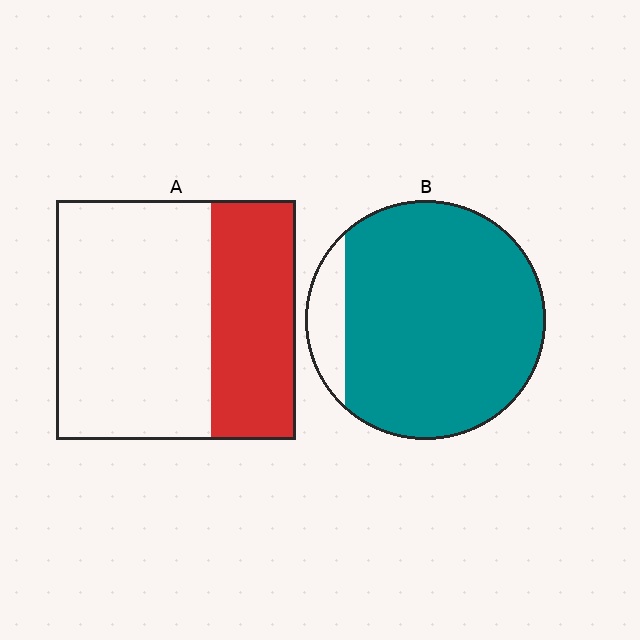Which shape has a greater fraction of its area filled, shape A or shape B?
Shape B.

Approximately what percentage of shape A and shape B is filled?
A is approximately 35% and B is approximately 90%.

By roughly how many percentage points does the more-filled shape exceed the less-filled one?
By roughly 55 percentage points (B over A).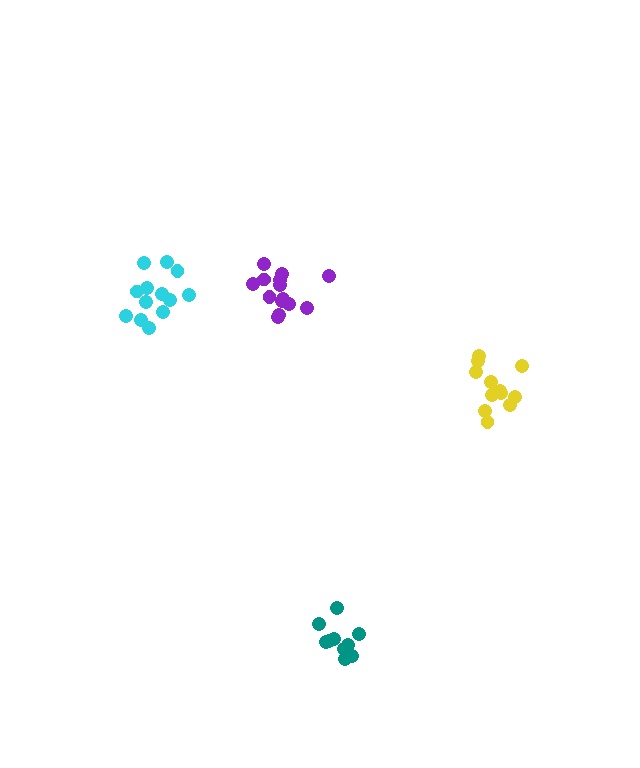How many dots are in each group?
Group 1: 12 dots, Group 2: 10 dots, Group 3: 14 dots, Group 4: 13 dots (49 total).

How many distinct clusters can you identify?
There are 4 distinct clusters.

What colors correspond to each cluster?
The clusters are colored: yellow, teal, purple, cyan.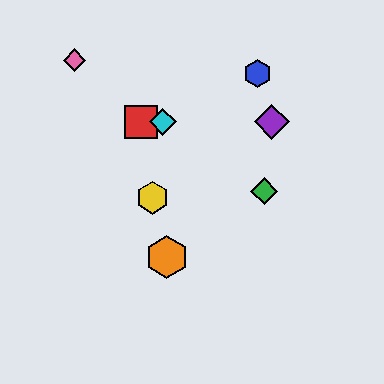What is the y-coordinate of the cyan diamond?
The cyan diamond is at y≈122.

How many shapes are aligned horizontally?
3 shapes (the red square, the purple diamond, the cyan diamond) are aligned horizontally.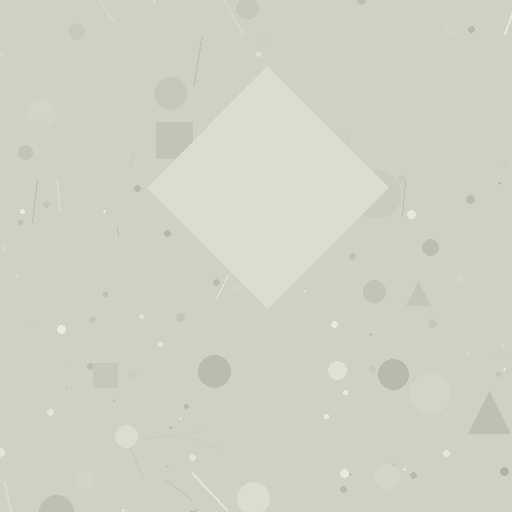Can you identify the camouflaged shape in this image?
The camouflaged shape is a diamond.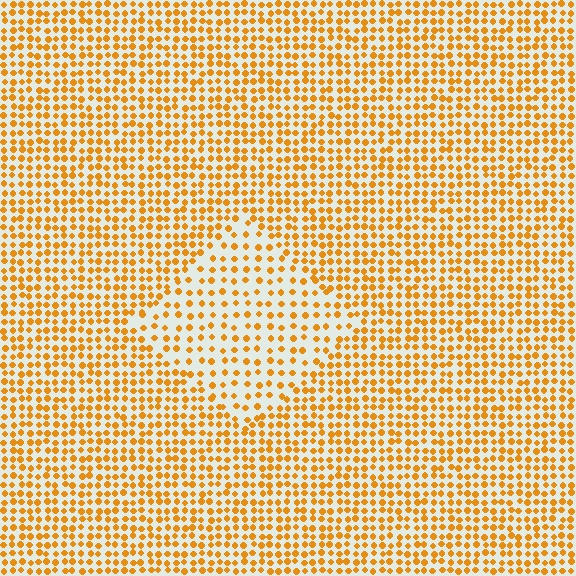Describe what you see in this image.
The image contains small orange elements arranged at two different densities. A diamond-shaped region is visible where the elements are less densely packed than the surrounding area.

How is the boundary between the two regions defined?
The boundary is defined by a change in element density (approximately 1.8x ratio). All elements are the same color, size, and shape.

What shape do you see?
I see a diamond.